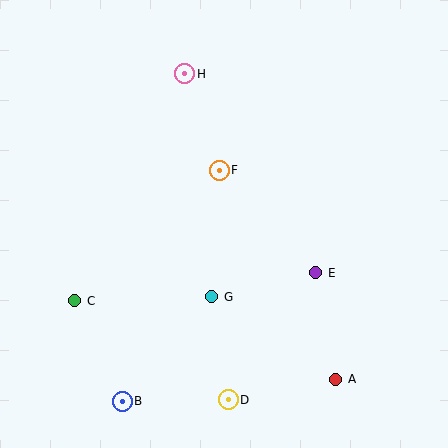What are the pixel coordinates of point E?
Point E is at (316, 273).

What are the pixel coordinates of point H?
Point H is at (185, 74).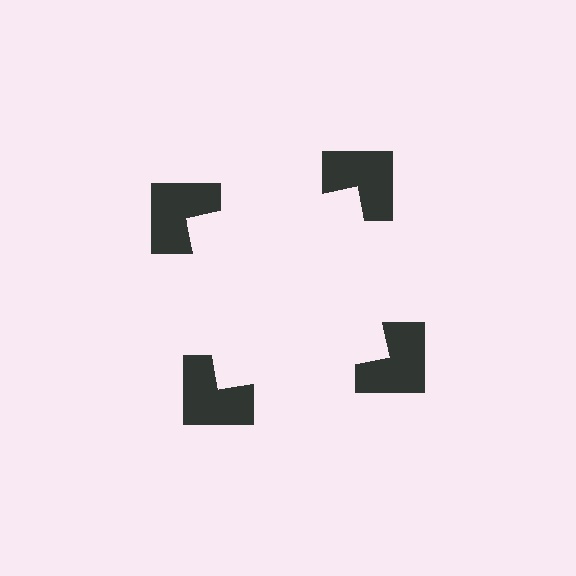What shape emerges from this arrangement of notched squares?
An illusory square — its edges are inferred from the aligned wedge cuts in the notched squares, not physically drawn.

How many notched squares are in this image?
There are 4 — one at each vertex of the illusory square.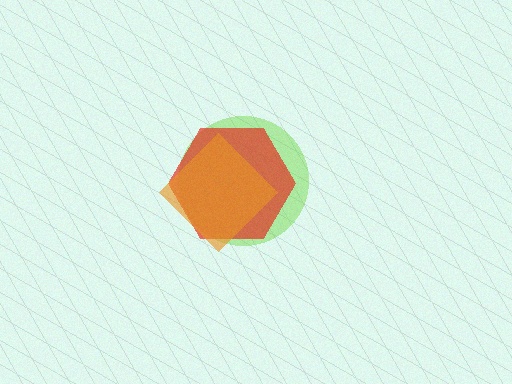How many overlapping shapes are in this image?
There are 3 overlapping shapes in the image.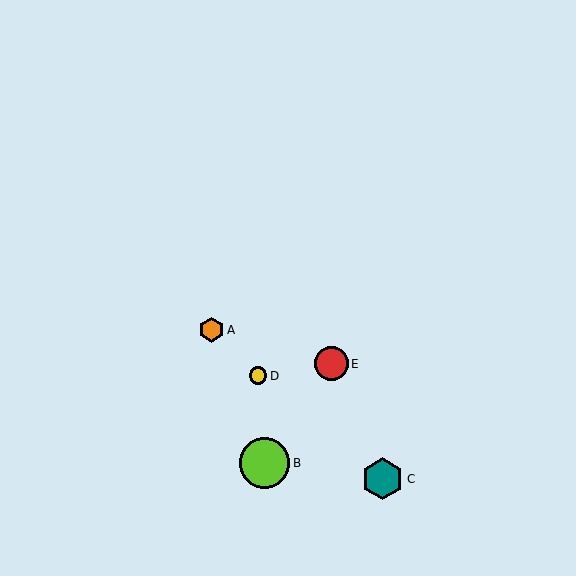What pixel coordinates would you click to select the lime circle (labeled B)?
Click at (264, 463) to select the lime circle B.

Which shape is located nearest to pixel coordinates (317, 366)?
The red circle (labeled E) at (331, 364) is nearest to that location.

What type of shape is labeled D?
Shape D is a yellow circle.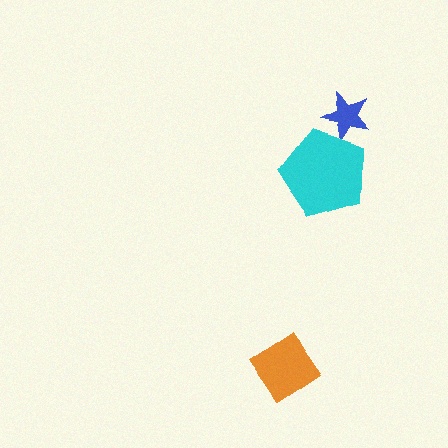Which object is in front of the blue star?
The cyan pentagon is in front of the blue star.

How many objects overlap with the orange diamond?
0 objects overlap with the orange diamond.